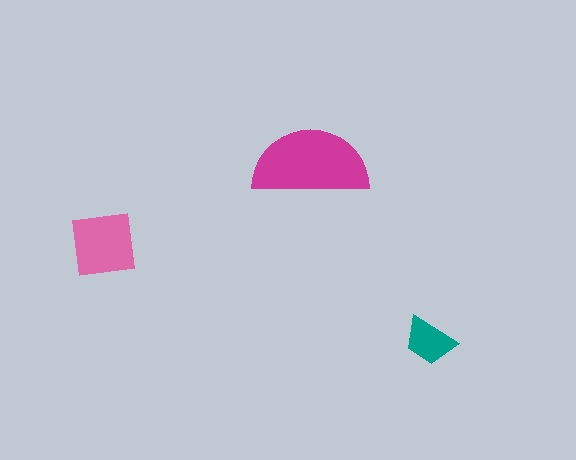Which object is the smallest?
The teal trapezoid.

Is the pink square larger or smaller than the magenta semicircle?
Smaller.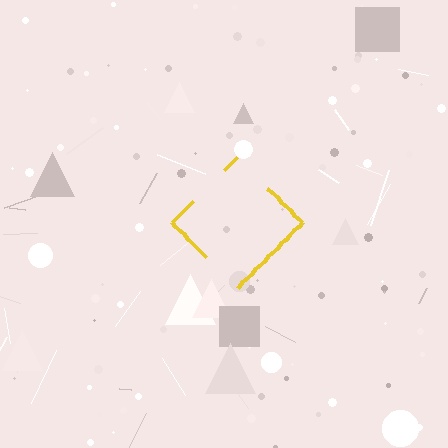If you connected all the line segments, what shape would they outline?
They would outline a diamond.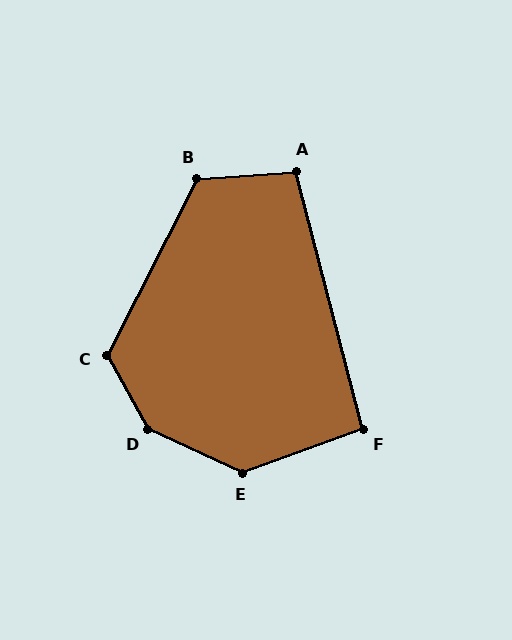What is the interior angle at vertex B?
Approximately 121 degrees (obtuse).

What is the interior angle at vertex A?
Approximately 101 degrees (obtuse).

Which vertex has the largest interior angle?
D, at approximately 144 degrees.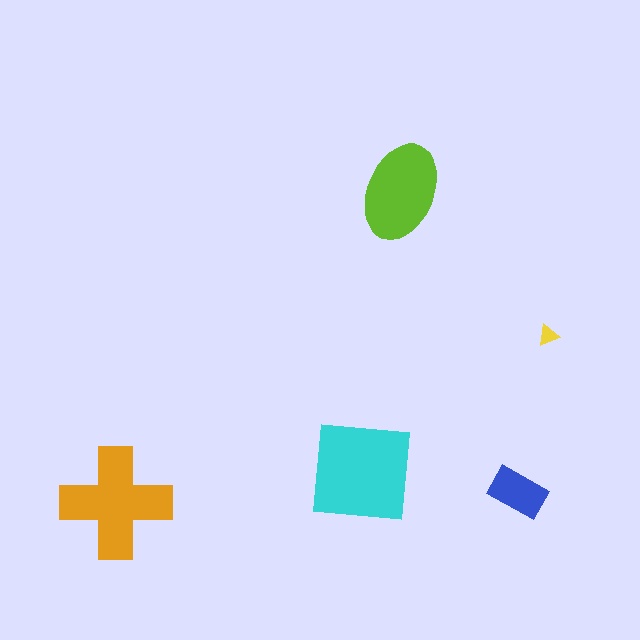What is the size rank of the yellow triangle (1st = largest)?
5th.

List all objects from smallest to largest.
The yellow triangle, the blue rectangle, the lime ellipse, the orange cross, the cyan square.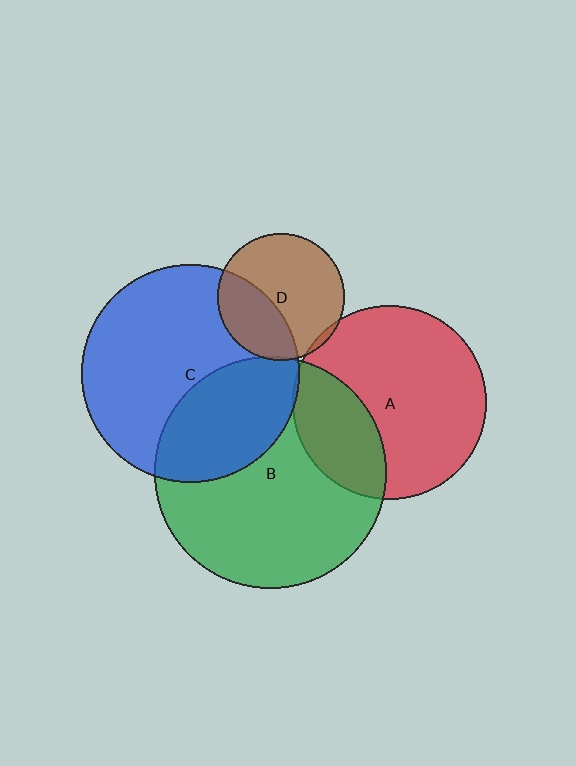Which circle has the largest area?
Circle B (green).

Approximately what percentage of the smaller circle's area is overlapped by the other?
Approximately 5%.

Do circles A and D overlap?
Yes.